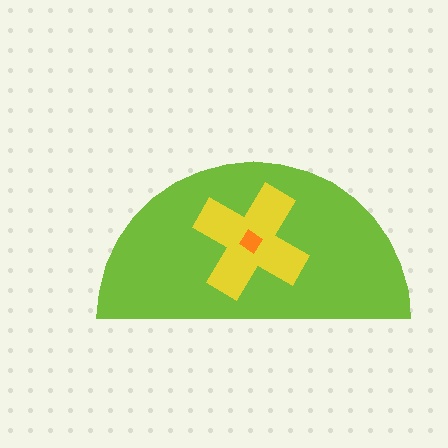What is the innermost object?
The orange diamond.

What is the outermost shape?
The lime semicircle.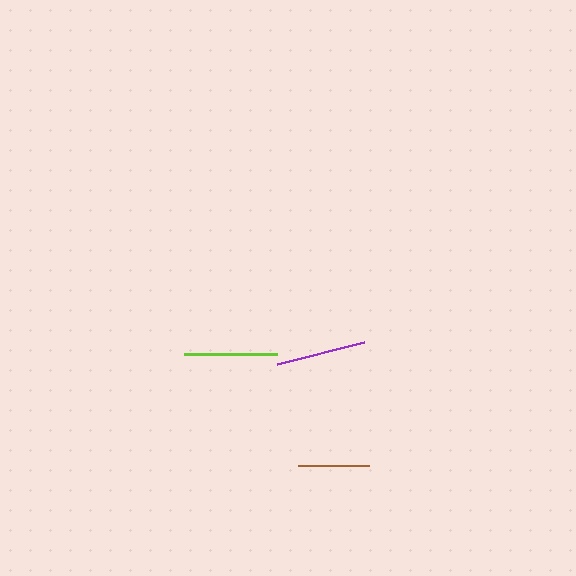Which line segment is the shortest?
The brown line is the shortest at approximately 72 pixels.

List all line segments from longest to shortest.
From longest to shortest: lime, purple, brown.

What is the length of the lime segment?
The lime segment is approximately 93 pixels long.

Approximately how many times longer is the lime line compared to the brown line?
The lime line is approximately 1.3 times the length of the brown line.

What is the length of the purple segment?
The purple segment is approximately 90 pixels long.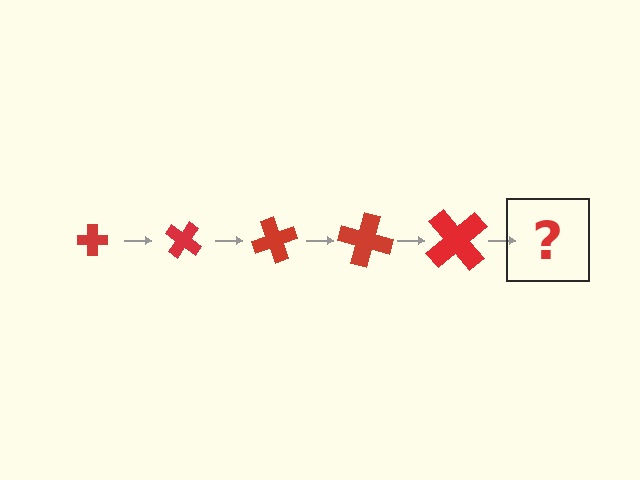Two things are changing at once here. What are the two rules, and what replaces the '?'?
The two rules are that the cross grows larger each step and it rotates 35 degrees each step. The '?' should be a cross, larger than the previous one and rotated 175 degrees from the start.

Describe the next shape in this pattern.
It should be a cross, larger than the previous one and rotated 175 degrees from the start.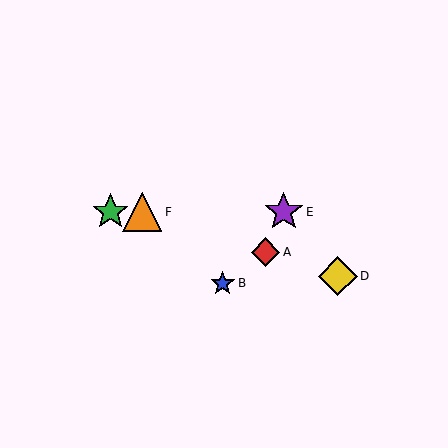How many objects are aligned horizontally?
3 objects (C, E, F) are aligned horizontally.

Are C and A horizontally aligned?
No, C is at y≈212 and A is at y≈252.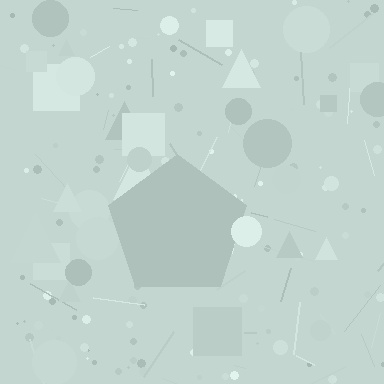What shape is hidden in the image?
A pentagon is hidden in the image.